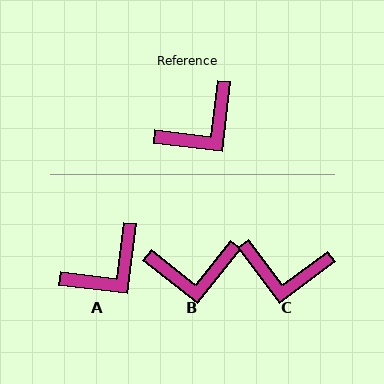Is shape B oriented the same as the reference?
No, it is off by about 31 degrees.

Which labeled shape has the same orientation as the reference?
A.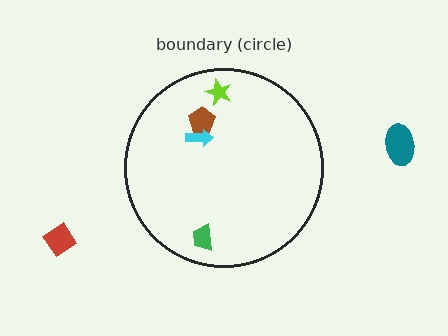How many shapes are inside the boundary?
4 inside, 2 outside.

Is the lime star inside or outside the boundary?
Inside.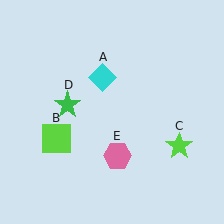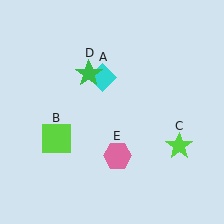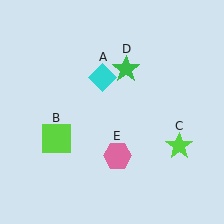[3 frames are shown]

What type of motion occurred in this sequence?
The green star (object D) rotated clockwise around the center of the scene.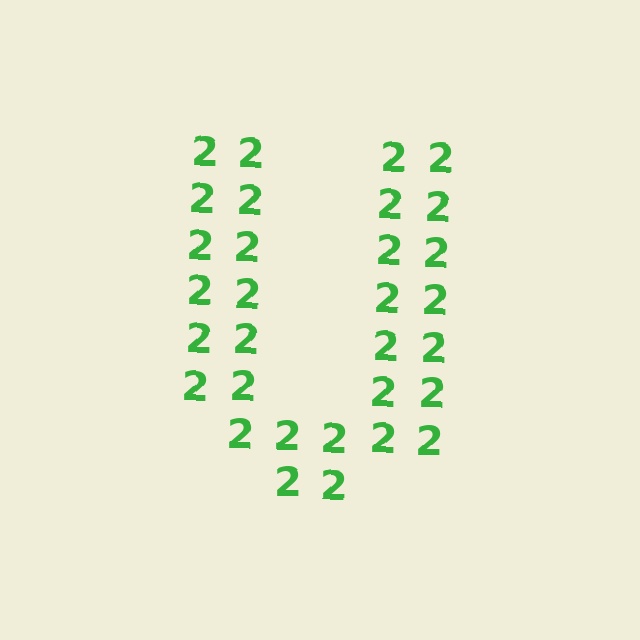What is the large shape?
The large shape is the letter U.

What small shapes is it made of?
It is made of small digit 2's.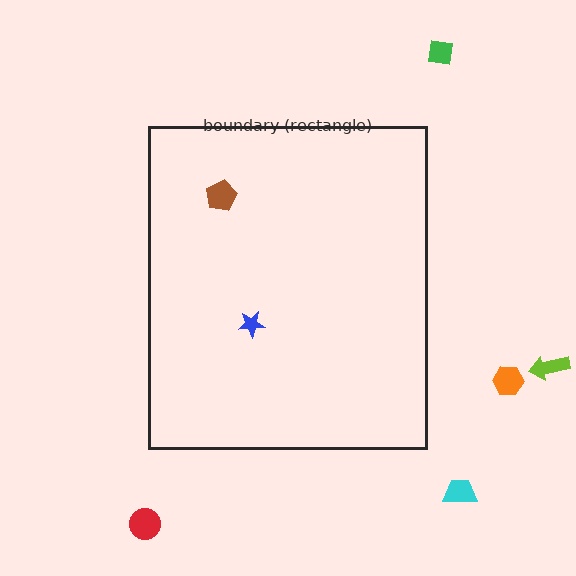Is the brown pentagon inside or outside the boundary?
Inside.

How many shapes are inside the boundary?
2 inside, 5 outside.